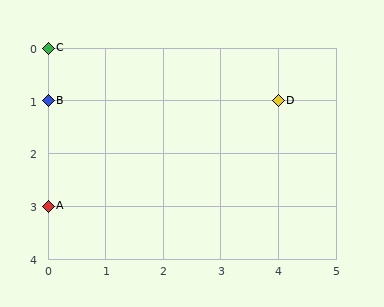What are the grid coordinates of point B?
Point B is at grid coordinates (0, 1).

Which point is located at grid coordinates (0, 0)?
Point C is at (0, 0).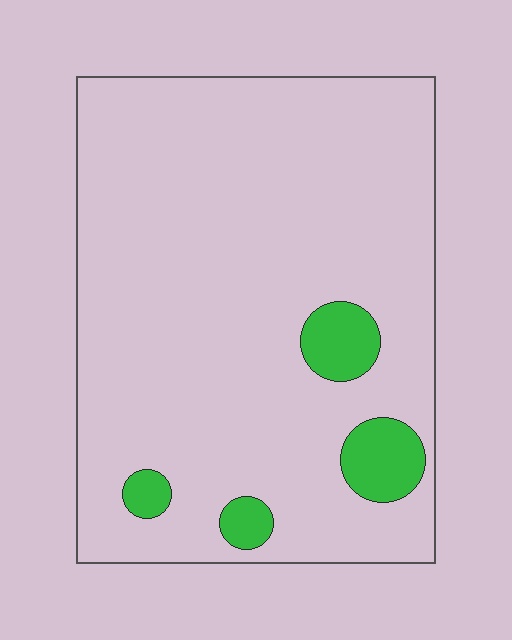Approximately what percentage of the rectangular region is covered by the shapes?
Approximately 10%.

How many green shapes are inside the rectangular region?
4.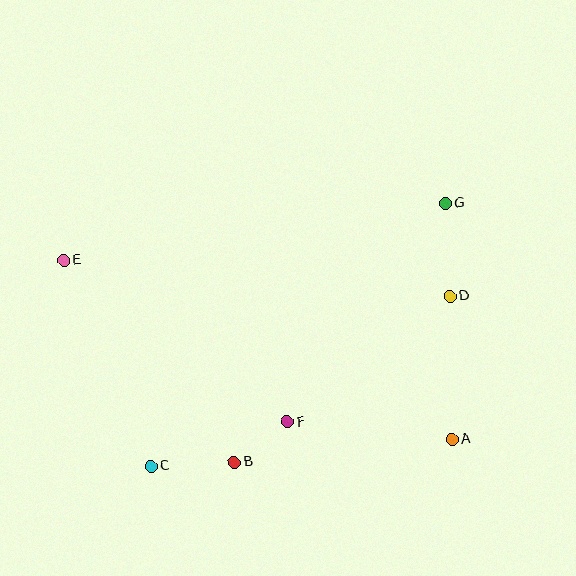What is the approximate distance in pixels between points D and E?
The distance between D and E is approximately 388 pixels.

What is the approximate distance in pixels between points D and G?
The distance between D and G is approximately 93 pixels.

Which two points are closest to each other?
Points B and F are closest to each other.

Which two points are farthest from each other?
Points A and E are farthest from each other.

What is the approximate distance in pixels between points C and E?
The distance between C and E is approximately 224 pixels.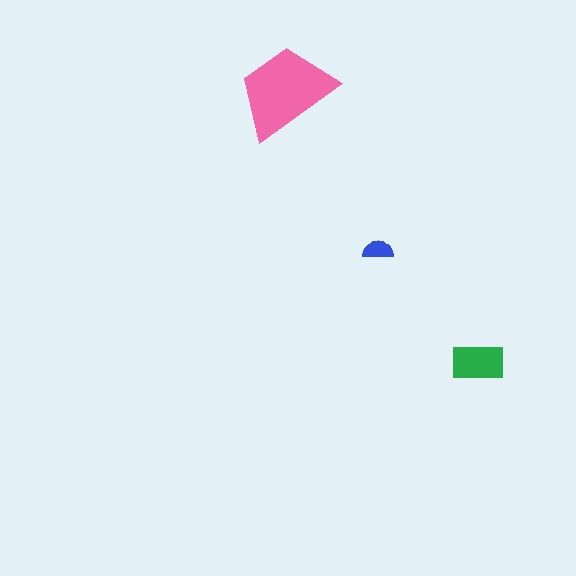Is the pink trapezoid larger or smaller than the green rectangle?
Larger.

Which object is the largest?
The pink trapezoid.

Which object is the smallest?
The blue semicircle.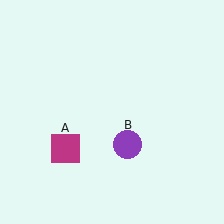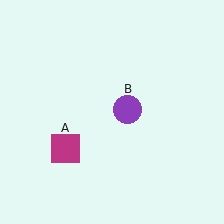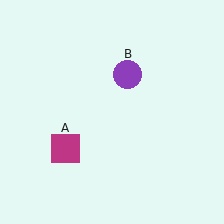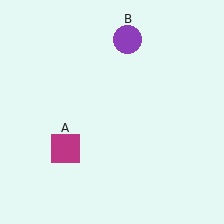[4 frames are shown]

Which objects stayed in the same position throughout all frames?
Magenta square (object A) remained stationary.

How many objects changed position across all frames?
1 object changed position: purple circle (object B).